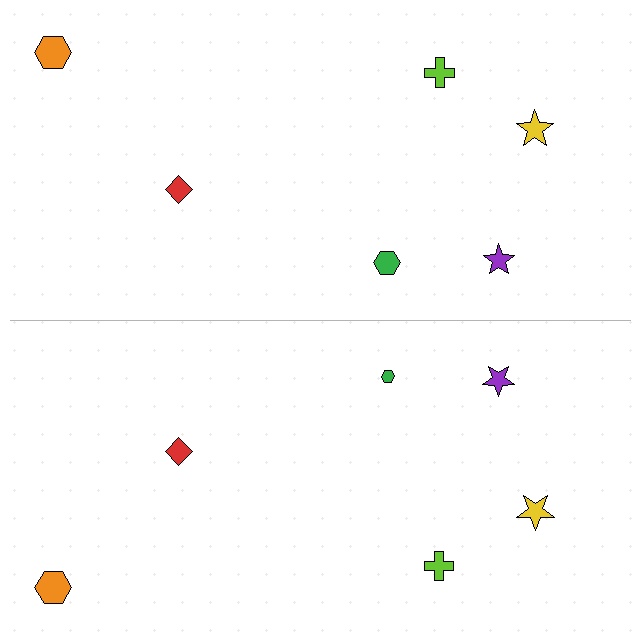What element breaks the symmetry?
The green hexagon on the bottom side has a different size than its mirror counterpart.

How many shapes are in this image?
There are 12 shapes in this image.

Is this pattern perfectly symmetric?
No, the pattern is not perfectly symmetric. The green hexagon on the bottom side has a different size than its mirror counterpart.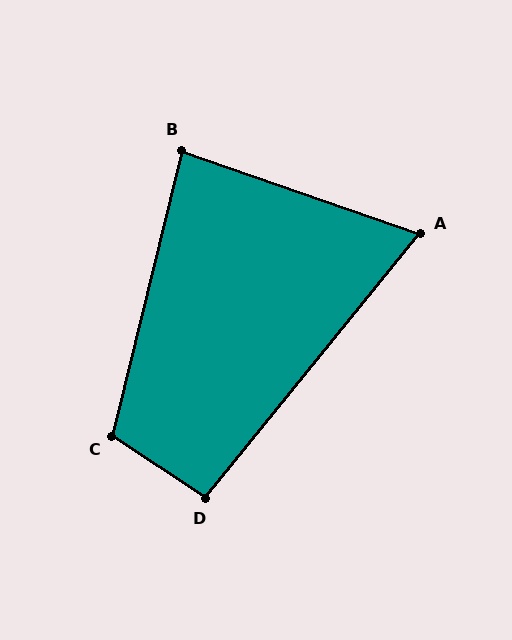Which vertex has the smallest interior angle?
A, at approximately 70 degrees.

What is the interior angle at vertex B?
Approximately 84 degrees (acute).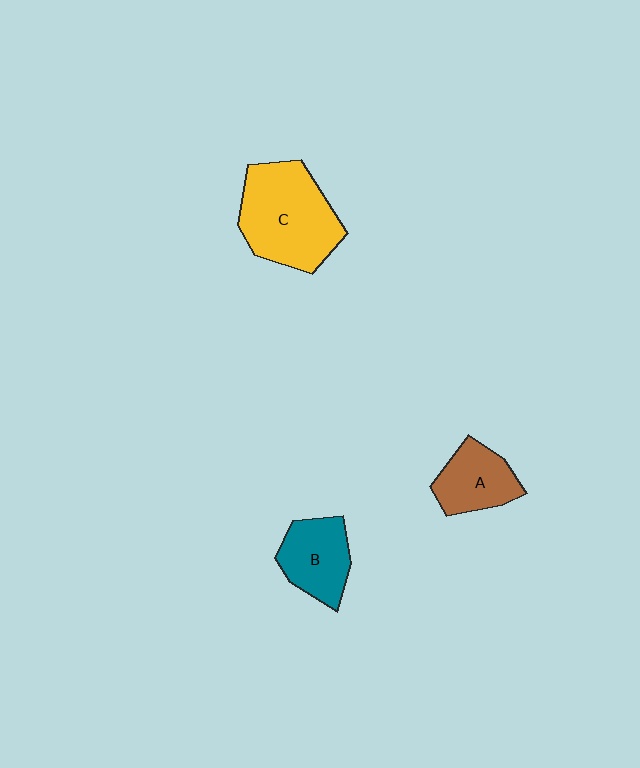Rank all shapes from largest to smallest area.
From largest to smallest: C (yellow), B (teal), A (brown).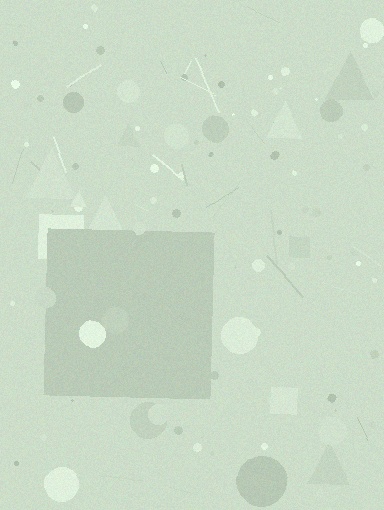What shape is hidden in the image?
A square is hidden in the image.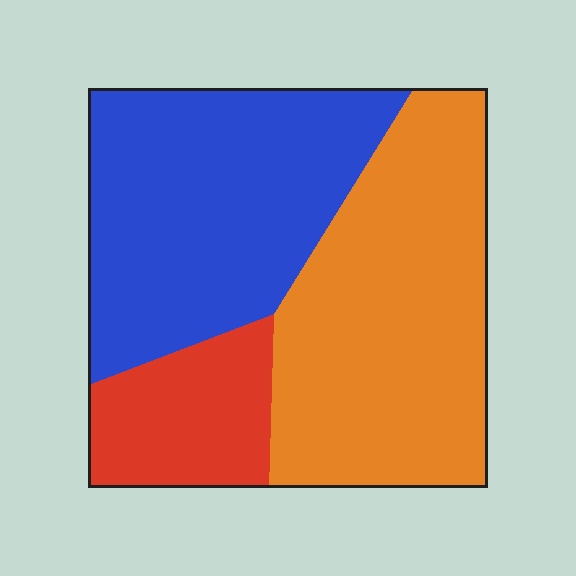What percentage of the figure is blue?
Blue covers roughly 40% of the figure.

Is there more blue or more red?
Blue.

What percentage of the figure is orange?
Orange covers around 45% of the figure.